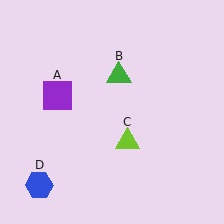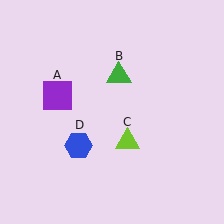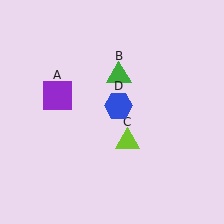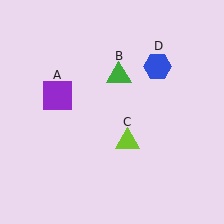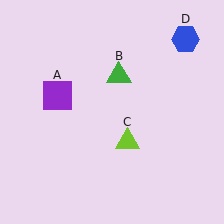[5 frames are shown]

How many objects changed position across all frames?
1 object changed position: blue hexagon (object D).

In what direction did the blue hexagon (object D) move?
The blue hexagon (object D) moved up and to the right.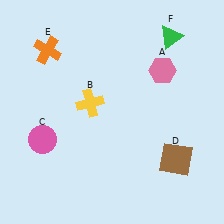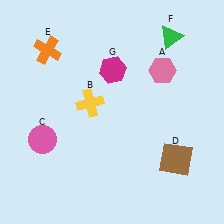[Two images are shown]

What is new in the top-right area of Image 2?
A magenta hexagon (G) was added in the top-right area of Image 2.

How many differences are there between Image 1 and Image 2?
There is 1 difference between the two images.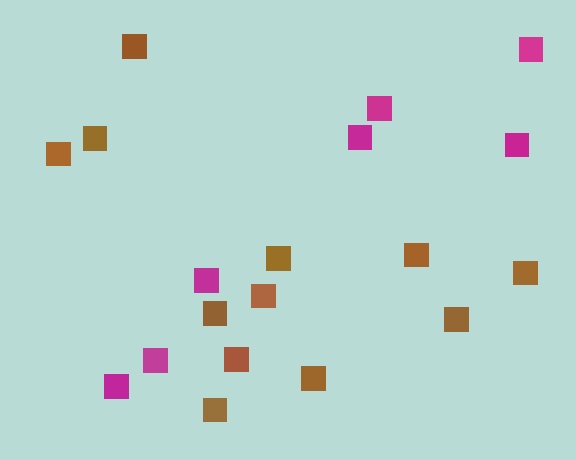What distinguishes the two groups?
There are 2 groups: one group of brown squares (12) and one group of magenta squares (7).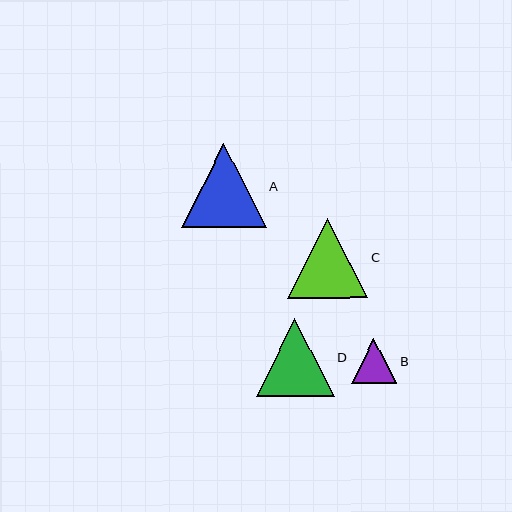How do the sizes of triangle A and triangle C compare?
Triangle A and triangle C are approximately the same size.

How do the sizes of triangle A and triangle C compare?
Triangle A and triangle C are approximately the same size.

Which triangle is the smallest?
Triangle B is the smallest with a size of approximately 45 pixels.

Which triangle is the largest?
Triangle A is the largest with a size of approximately 84 pixels.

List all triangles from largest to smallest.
From largest to smallest: A, C, D, B.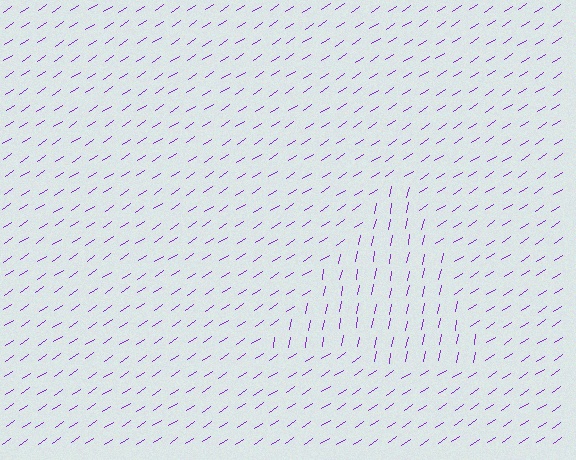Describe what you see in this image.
The image is filled with small purple line segments. A triangle region in the image has lines oriented differently from the surrounding lines, creating a visible texture boundary.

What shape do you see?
I see a triangle.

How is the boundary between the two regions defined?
The boundary is defined purely by a change in line orientation (approximately 45 degrees difference). All lines are the same color and thickness.